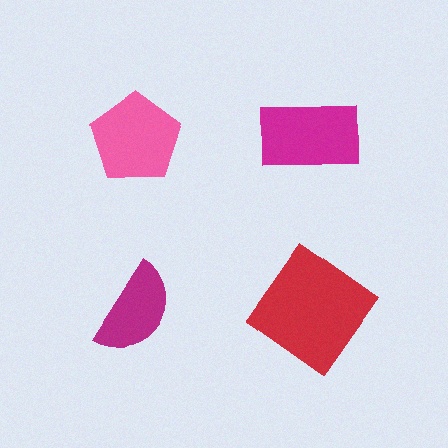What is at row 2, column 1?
A magenta semicircle.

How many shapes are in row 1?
2 shapes.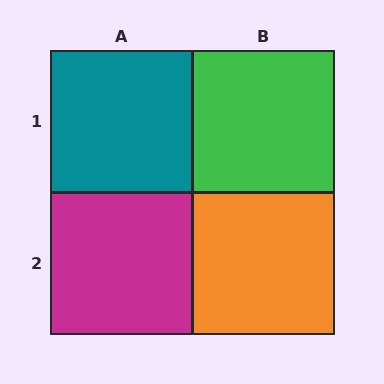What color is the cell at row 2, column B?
Orange.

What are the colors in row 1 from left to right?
Teal, green.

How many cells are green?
1 cell is green.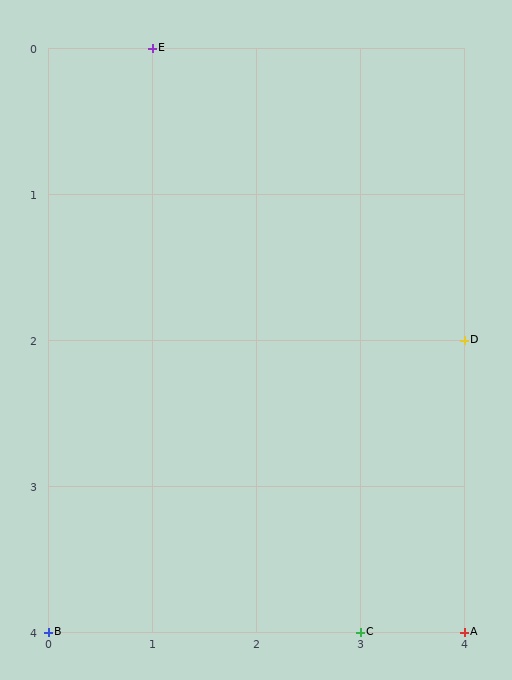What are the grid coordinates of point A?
Point A is at grid coordinates (4, 4).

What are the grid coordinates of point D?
Point D is at grid coordinates (4, 2).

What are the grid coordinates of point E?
Point E is at grid coordinates (1, 0).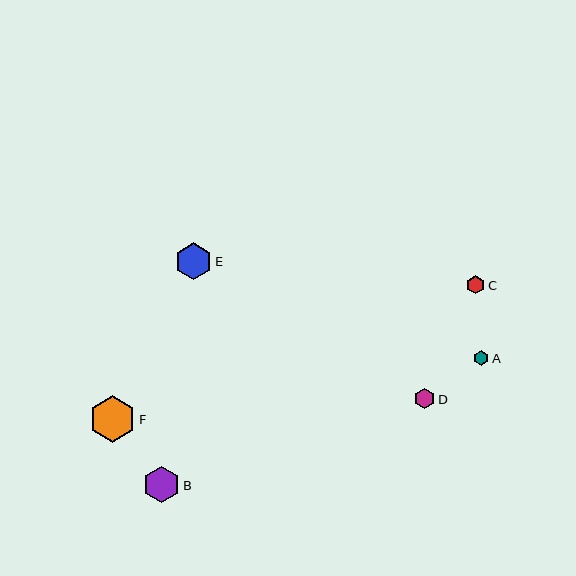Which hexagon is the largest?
Hexagon F is the largest with a size of approximately 47 pixels.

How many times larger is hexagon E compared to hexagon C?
Hexagon E is approximately 2.1 times the size of hexagon C.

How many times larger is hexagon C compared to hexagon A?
Hexagon C is approximately 1.2 times the size of hexagon A.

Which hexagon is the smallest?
Hexagon A is the smallest with a size of approximately 15 pixels.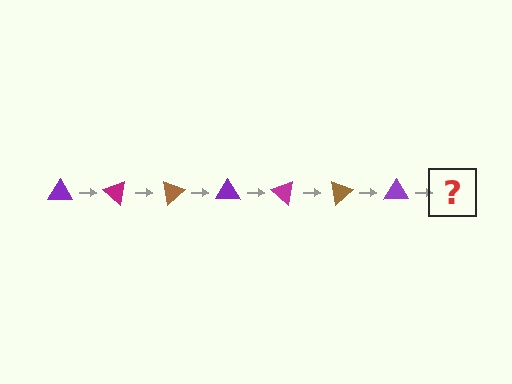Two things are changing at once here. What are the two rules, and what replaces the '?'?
The two rules are that it rotates 40 degrees each step and the color cycles through purple, magenta, and brown. The '?' should be a magenta triangle, rotated 280 degrees from the start.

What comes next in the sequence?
The next element should be a magenta triangle, rotated 280 degrees from the start.